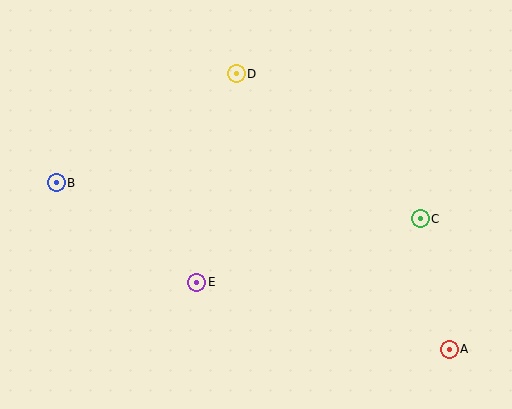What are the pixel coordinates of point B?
Point B is at (56, 183).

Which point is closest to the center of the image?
Point E at (197, 282) is closest to the center.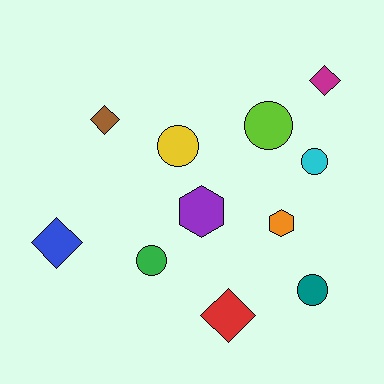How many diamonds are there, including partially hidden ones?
There are 4 diamonds.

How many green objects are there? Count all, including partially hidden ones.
There is 1 green object.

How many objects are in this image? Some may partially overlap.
There are 11 objects.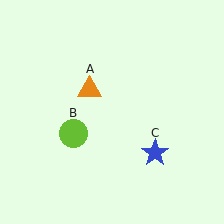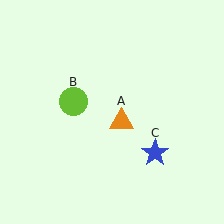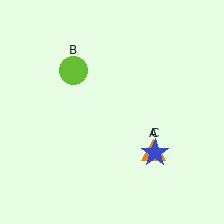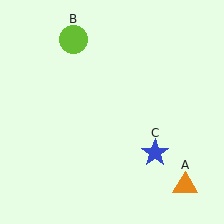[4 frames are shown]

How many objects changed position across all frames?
2 objects changed position: orange triangle (object A), lime circle (object B).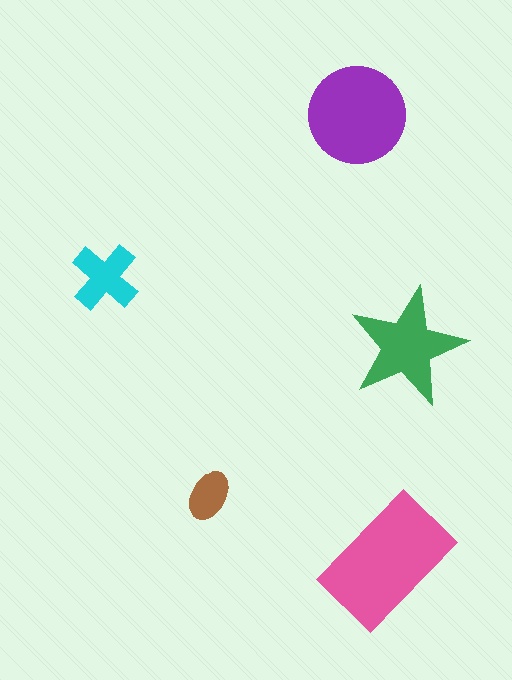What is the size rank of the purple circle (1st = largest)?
2nd.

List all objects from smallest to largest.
The brown ellipse, the cyan cross, the green star, the purple circle, the pink rectangle.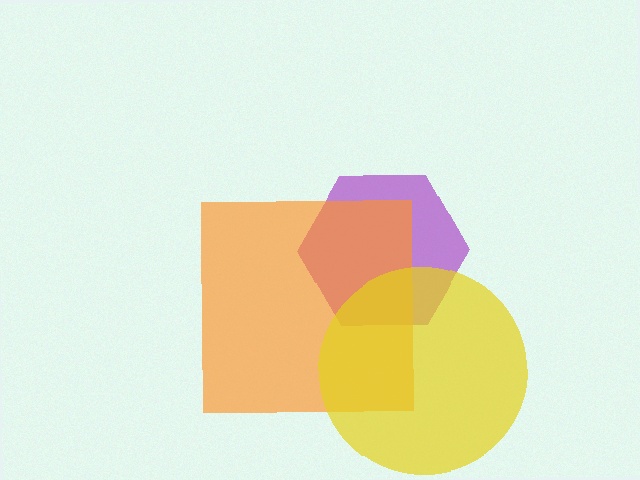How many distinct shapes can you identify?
There are 3 distinct shapes: a purple hexagon, an orange square, a yellow circle.